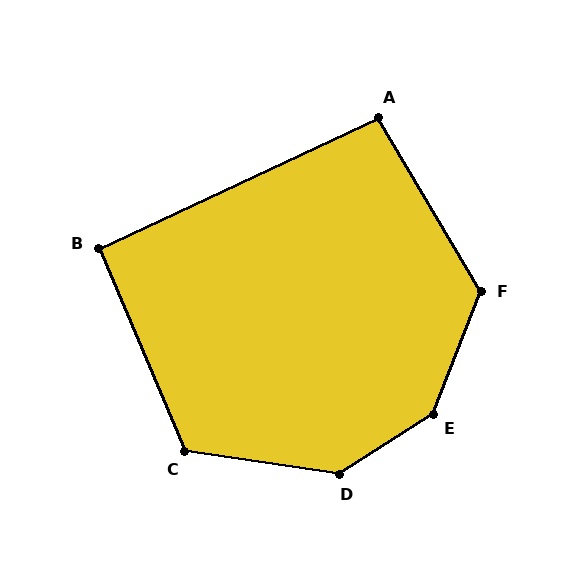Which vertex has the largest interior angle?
E, at approximately 143 degrees.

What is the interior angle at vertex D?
Approximately 139 degrees (obtuse).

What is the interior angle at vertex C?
Approximately 121 degrees (obtuse).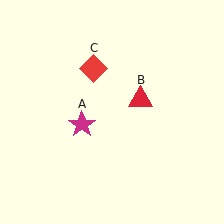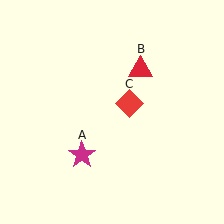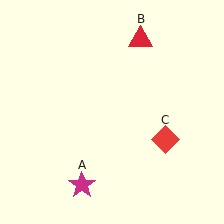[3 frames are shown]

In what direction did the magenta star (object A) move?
The magenta star (object A) moved down.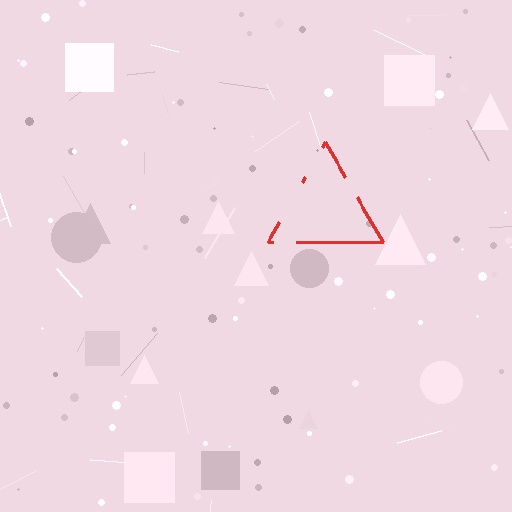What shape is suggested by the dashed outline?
The dashed outline suggests a triangle.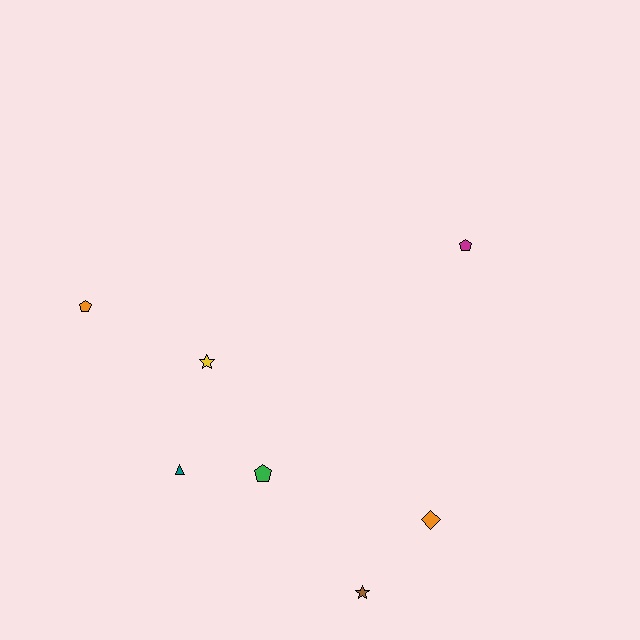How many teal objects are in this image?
There is 1 teal object.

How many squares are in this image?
There are no squares.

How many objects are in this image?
There are 7 objects.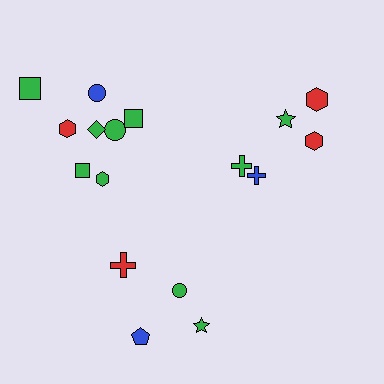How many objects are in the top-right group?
There are 5 objects.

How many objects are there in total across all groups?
There are 17 objects.